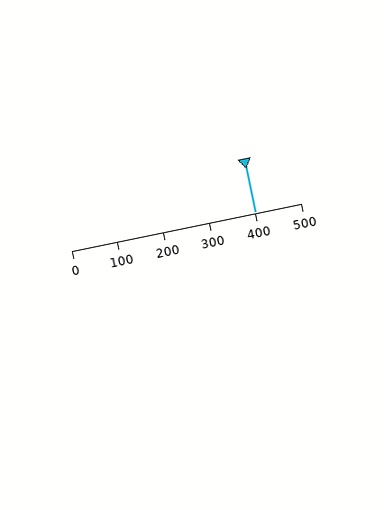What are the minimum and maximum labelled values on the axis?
The axis runs from 0 to 500.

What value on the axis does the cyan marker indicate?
The marker indicates approximately 400.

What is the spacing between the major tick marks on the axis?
The major ticks are spaced 100 apart.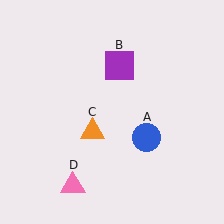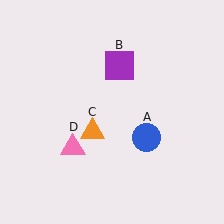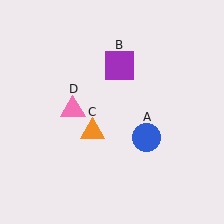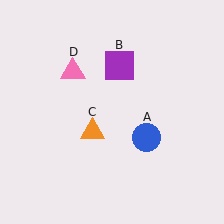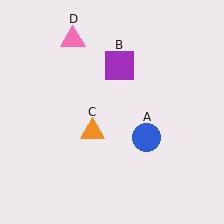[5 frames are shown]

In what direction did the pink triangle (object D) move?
The pink triangle (object D) moved up.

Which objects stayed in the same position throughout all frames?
Blue circle (object A) and purple square (object B) and orange triangle (object C) remained stationary.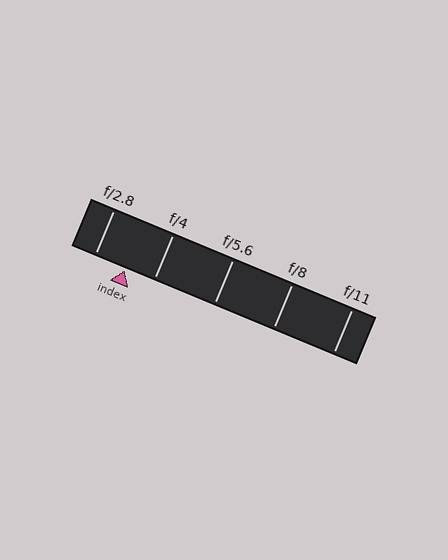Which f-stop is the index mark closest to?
The index mark is closest to f/4.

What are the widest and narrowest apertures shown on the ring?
The widest aperture shown is f/2.8 and the narrowest is f/11.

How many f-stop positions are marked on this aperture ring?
There are 5 f-stop positions marked.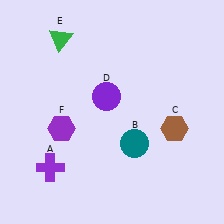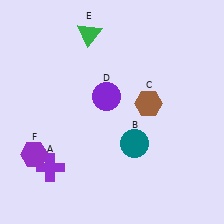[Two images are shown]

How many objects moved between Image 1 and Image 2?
3 objects moved between the two images.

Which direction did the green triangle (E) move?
The green triangle (E) moved right.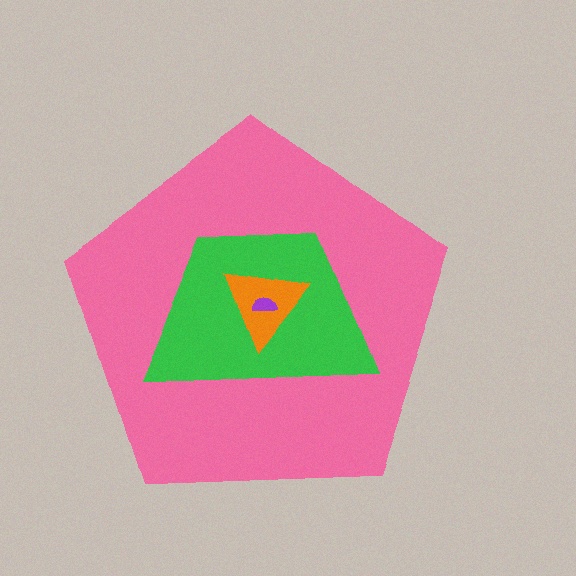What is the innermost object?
The purple semicircle.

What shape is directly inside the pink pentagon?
The green trapezoid.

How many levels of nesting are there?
4.